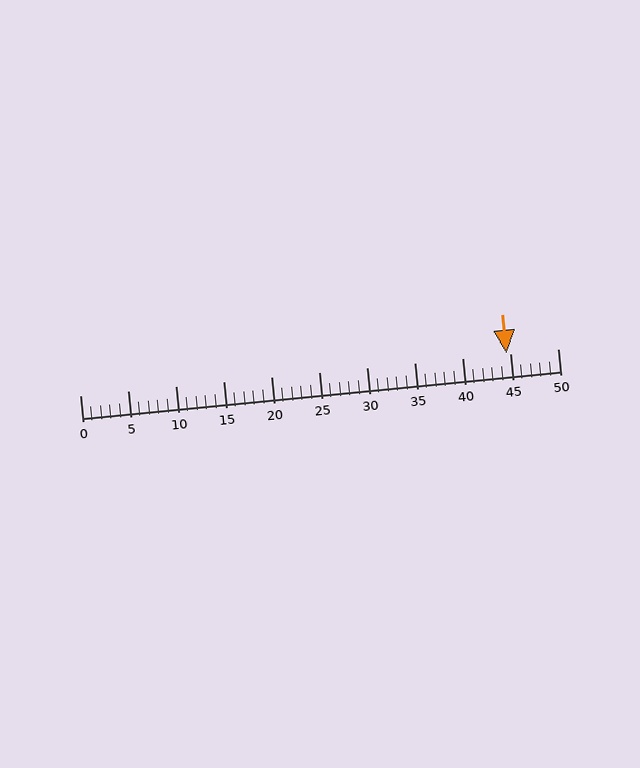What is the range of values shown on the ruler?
The ruler shows values from 0 to 50.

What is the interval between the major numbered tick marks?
The major tick marks are spaced 5 units apart.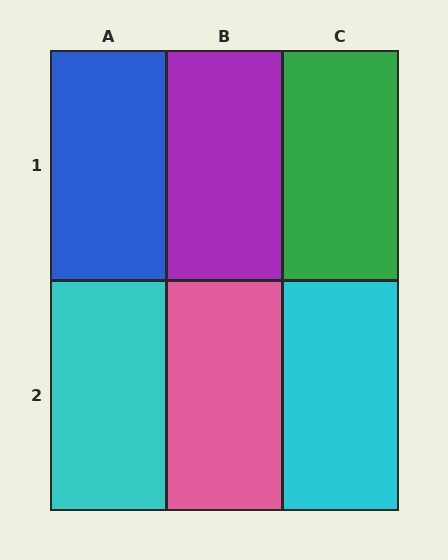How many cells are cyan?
2 cells are cyan.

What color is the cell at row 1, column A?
Blue.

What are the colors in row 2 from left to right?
Cyan, pink, cyan.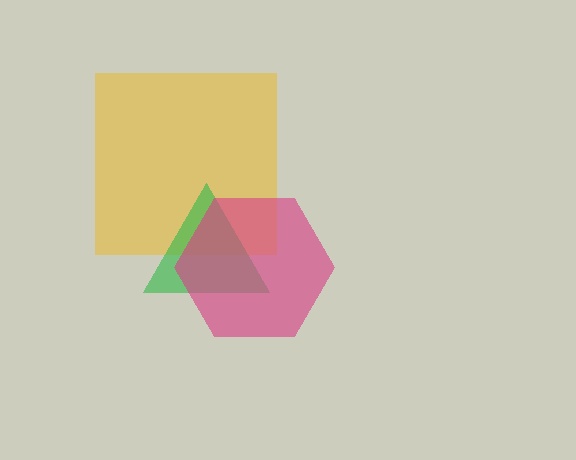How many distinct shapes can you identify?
There are 3 distinct shapes: a yellow square, a green triangle, a magenta hexagon.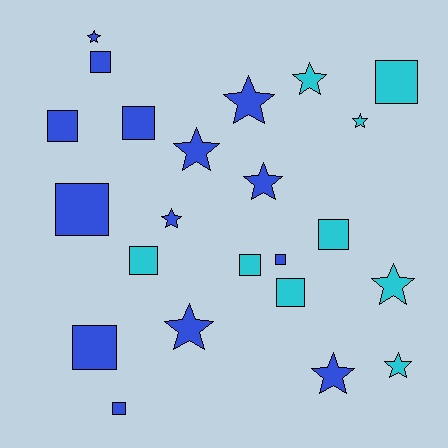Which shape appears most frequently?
Square, with 12 objects.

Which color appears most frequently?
Blue, with 14 objects.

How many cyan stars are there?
There are 4 cyan stars.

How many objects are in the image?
There are 23 objects.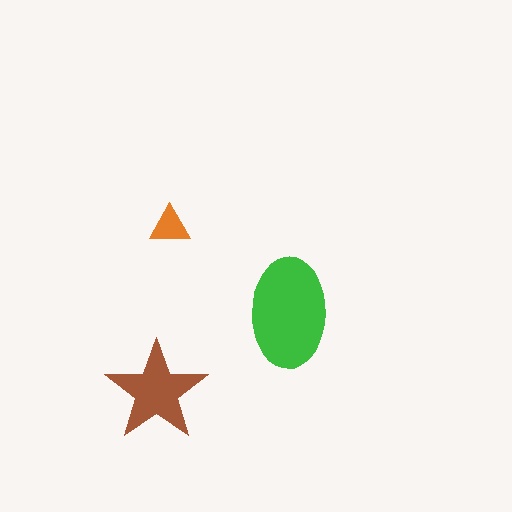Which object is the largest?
The green ellipse.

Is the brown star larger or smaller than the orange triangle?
Larger.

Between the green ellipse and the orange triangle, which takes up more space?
The green ellipse.